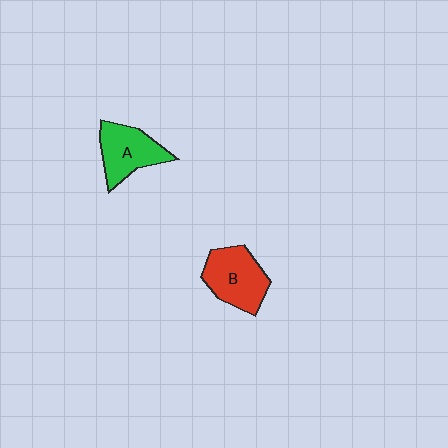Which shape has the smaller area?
Shape A (green).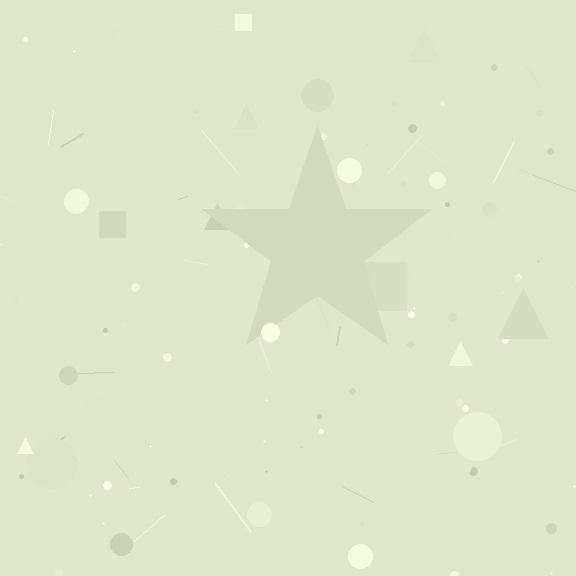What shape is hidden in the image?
A star is hidden in the image.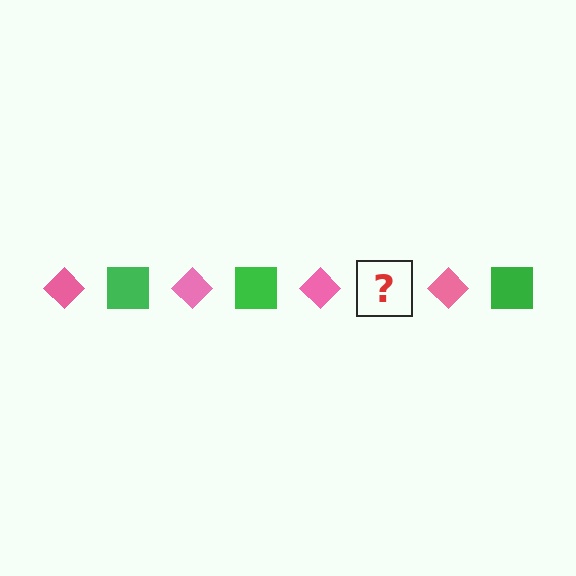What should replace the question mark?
The question mark should be replaced with a green square.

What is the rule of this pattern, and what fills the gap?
The rule is that the pattern alternates between pink diamond and green square. The gap should be filled with a green square.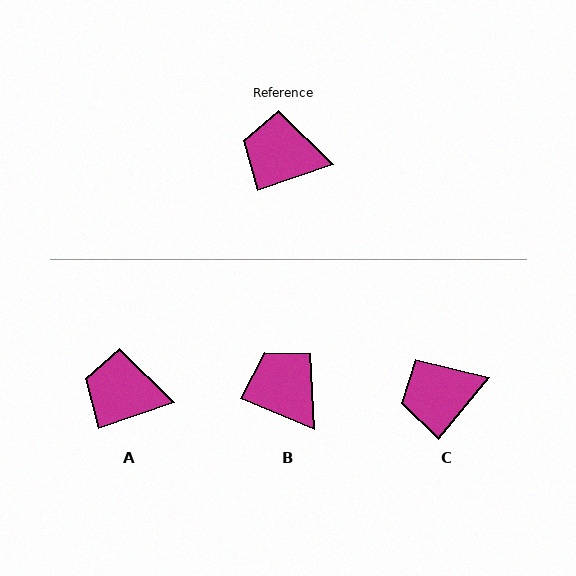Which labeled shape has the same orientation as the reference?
A.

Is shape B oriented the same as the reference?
No, it is off by about 42 degrees.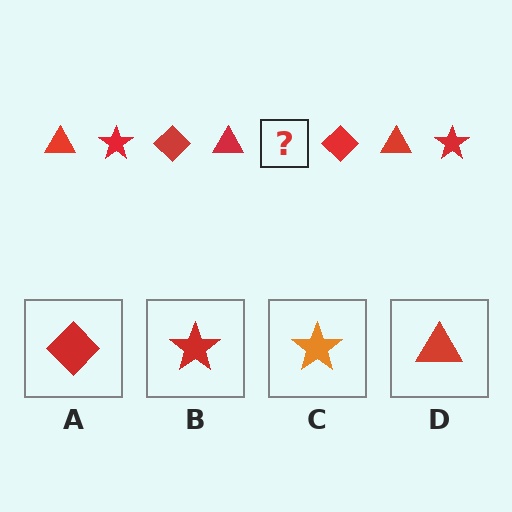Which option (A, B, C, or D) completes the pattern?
B.